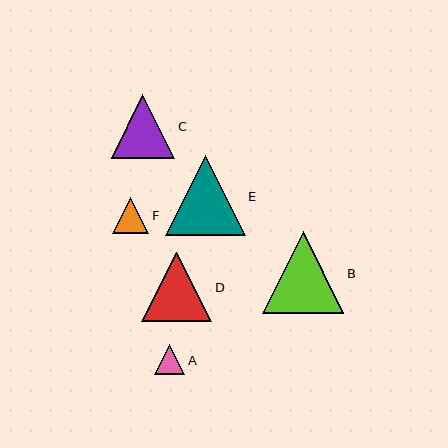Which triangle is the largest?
Triangle B is the largest with a size of approximately 81 pixels.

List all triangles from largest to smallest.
From largest to smallest: B, E, D, C, F, A.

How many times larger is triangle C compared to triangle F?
Triangle C is approximately 1.8 times the size of triangle F.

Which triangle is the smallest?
Triangle A is the smallest with a size of approximately 30 pixels.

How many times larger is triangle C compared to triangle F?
Triangle C is approximately 1.8 times the size of triangle F.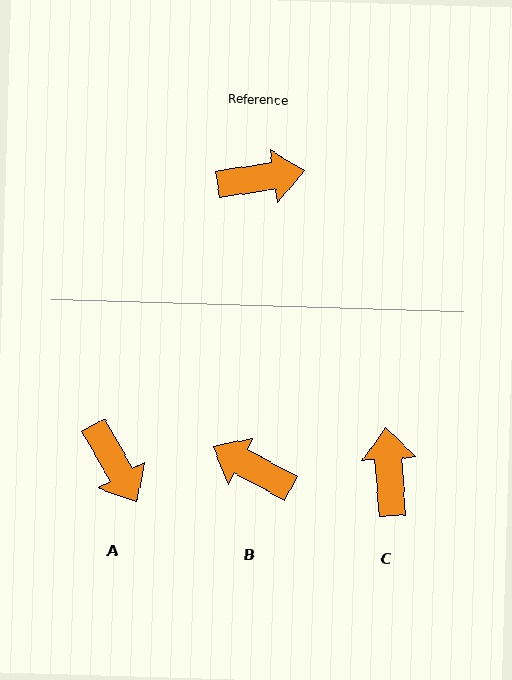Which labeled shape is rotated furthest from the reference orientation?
B, about 143 degrees away.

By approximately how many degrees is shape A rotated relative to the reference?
Approximately 70 degrees clockwise.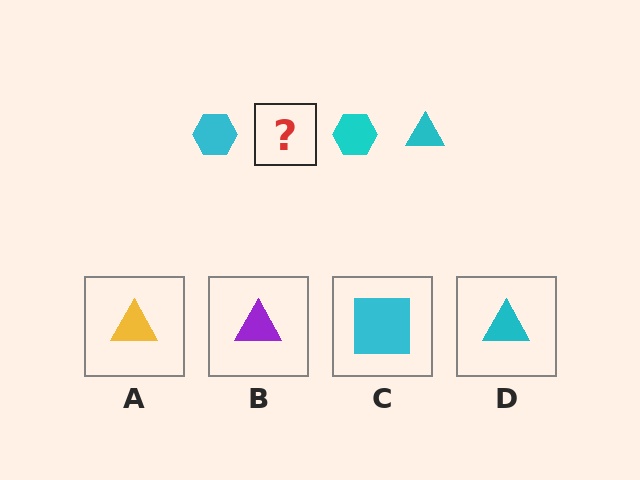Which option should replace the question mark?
Option D.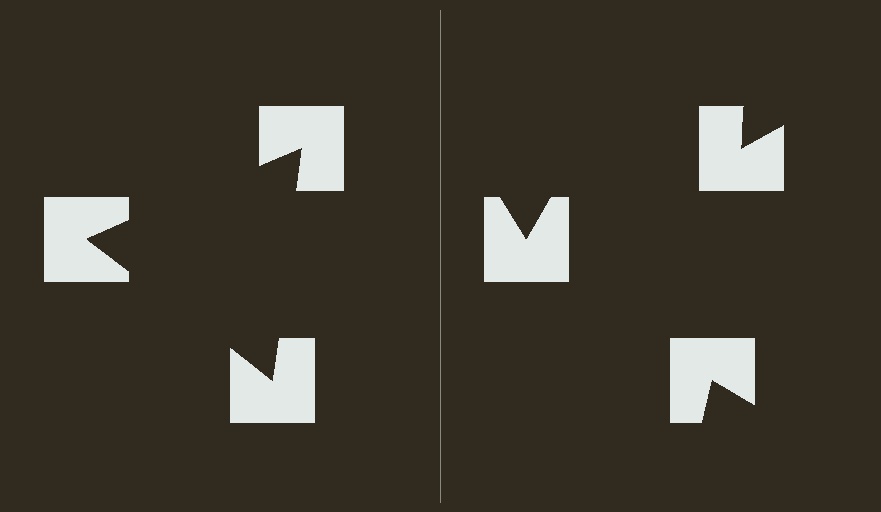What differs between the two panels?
The notched squares are positioned identically on both sides; only the wedge orientations differ. On the left they align to a triangle; on the right they are misaligned.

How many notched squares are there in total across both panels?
6 — 3 on each side.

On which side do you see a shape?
An illusory triangle appears on the left side. On the right side the wedge cuts are rotated, so no coherent shape forms.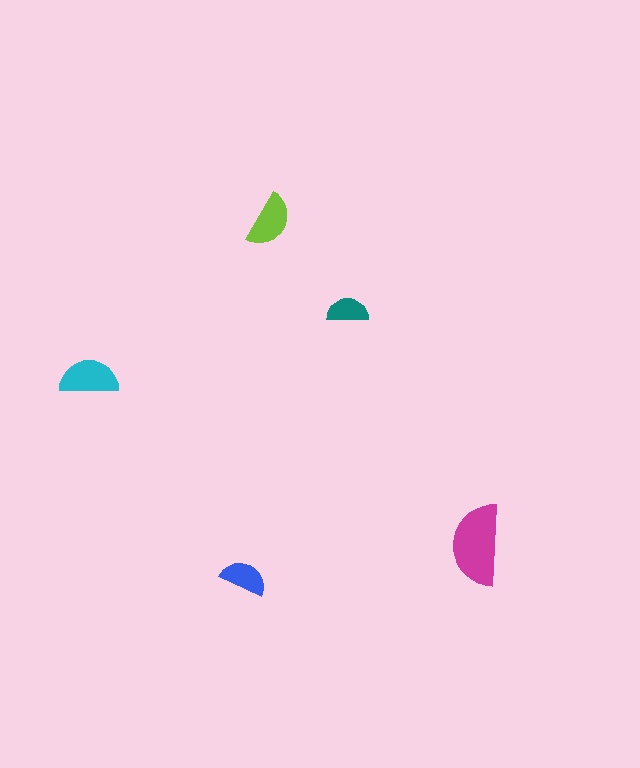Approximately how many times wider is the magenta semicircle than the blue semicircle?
About 1.5 times wider.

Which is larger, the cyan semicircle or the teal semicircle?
The cyan one.